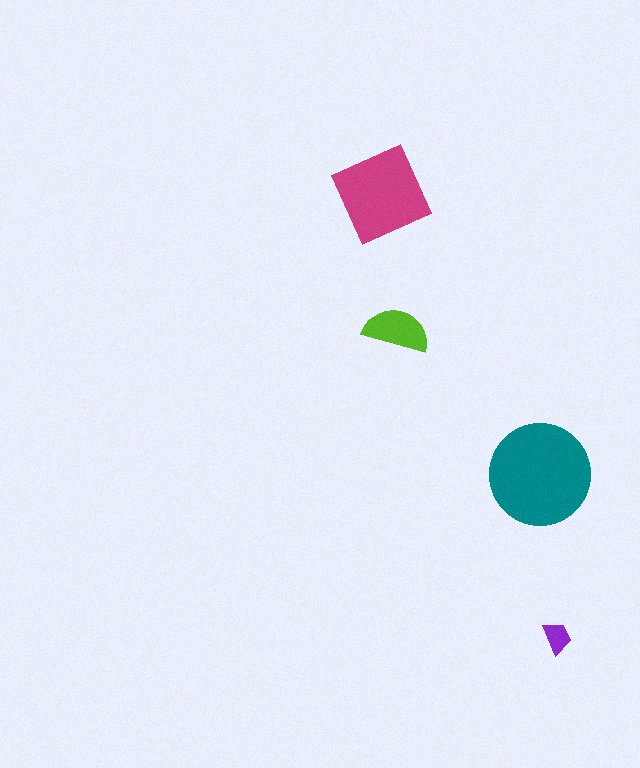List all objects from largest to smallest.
The teal circle, the magenta square, the lime semicircle, the purple trapezoid.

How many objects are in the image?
There are 4 objects in the image.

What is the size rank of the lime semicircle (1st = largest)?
3rd.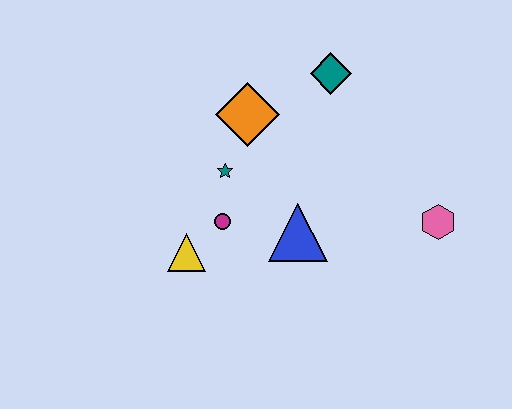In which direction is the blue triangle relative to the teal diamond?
The blue triangle is below the teal diamond.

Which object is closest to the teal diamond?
The orange diamond is closest to the teal diamond.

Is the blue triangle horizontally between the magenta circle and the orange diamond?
No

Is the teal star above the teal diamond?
No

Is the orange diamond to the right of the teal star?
Yes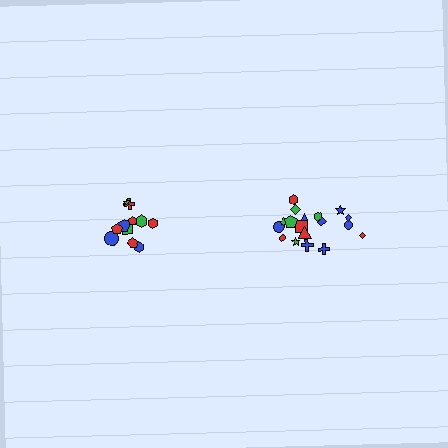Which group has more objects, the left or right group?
The right group.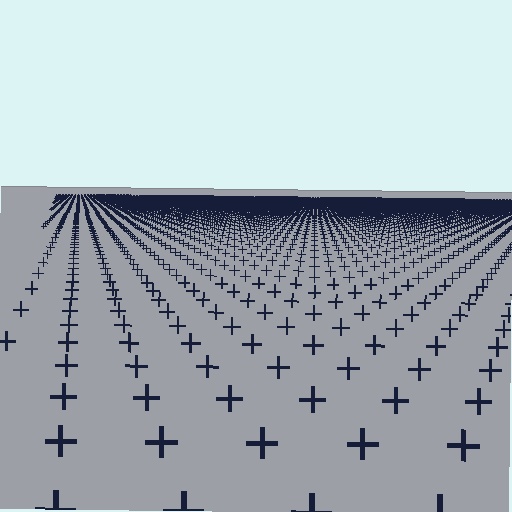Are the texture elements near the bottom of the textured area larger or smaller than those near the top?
Larger. Near the bottom, elements are closer to the viewer and appear at a bigger on-screen size.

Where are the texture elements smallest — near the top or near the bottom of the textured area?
Near the top.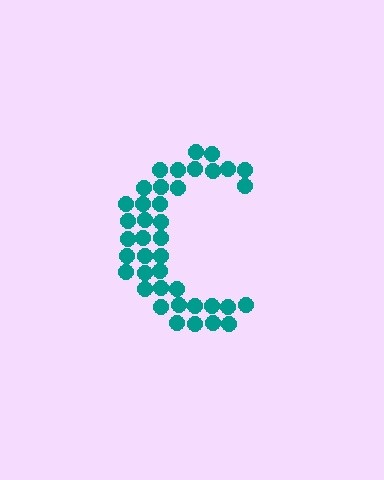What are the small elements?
The small elements are circles.